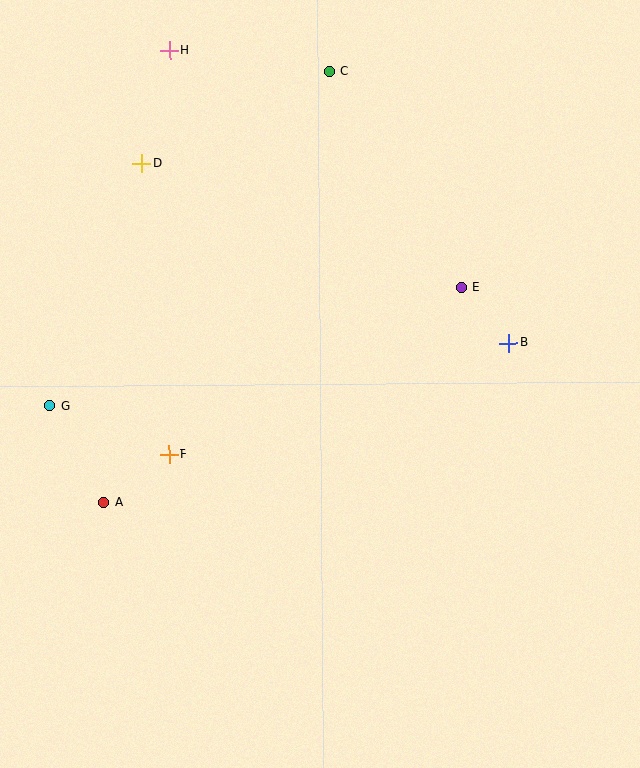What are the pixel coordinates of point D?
Point D is at (142, 164).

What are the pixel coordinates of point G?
Point G is at (50, 406).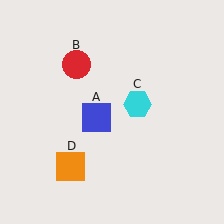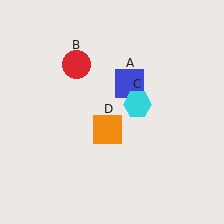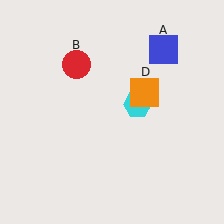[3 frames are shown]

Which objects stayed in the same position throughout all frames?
Red circle (object B) and cyan hexagon (object C) remained stationary.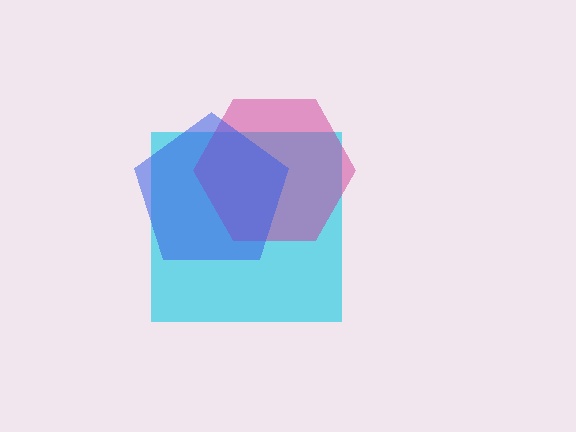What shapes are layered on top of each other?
The layered shapes are: a cyan square, a magenta hexagon, a blue pentagon.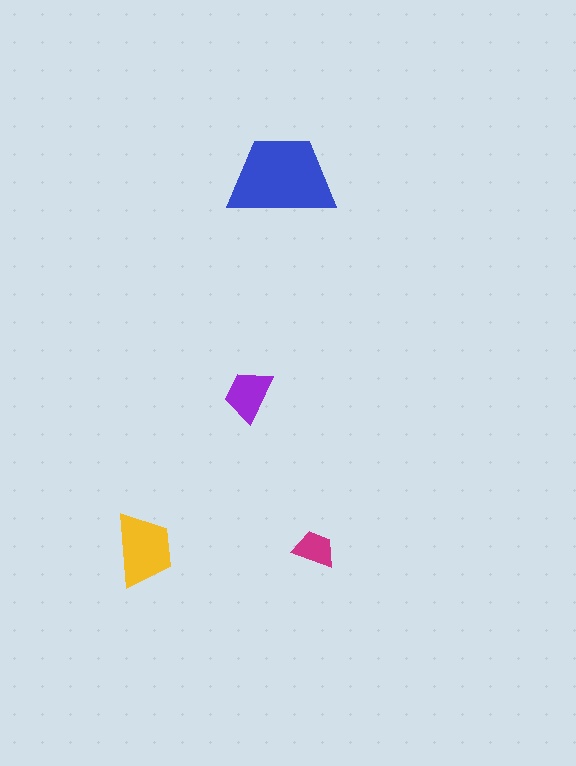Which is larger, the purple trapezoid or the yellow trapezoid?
The yellow one.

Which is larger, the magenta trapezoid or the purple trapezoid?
The purple one.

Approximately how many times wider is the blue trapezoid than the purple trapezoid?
About 2 times wider.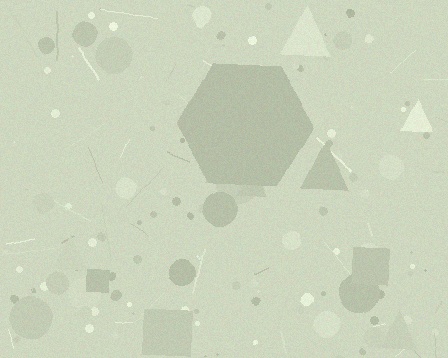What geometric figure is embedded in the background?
A hexagon is embedded in the background.